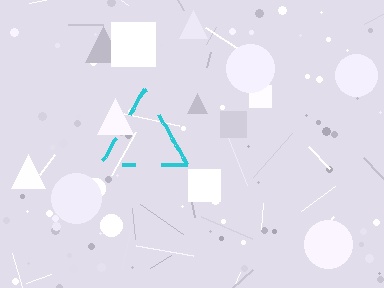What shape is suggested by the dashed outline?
The dashed outline suggests a triangle.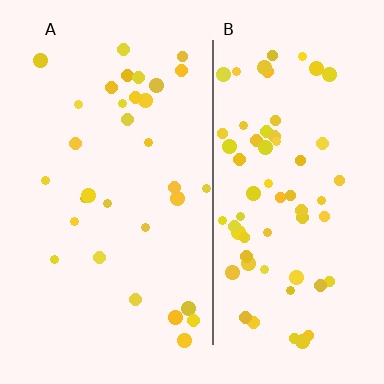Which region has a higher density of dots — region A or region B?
B (the right).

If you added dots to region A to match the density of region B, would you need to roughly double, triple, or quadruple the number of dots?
Approximately double.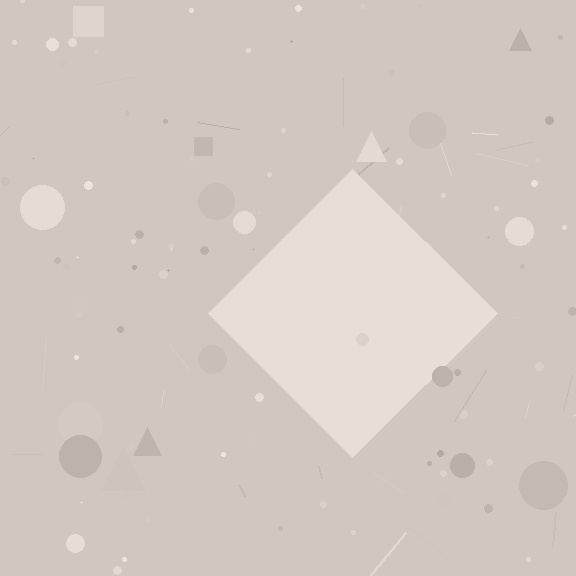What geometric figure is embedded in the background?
A diamond is embedded in the background.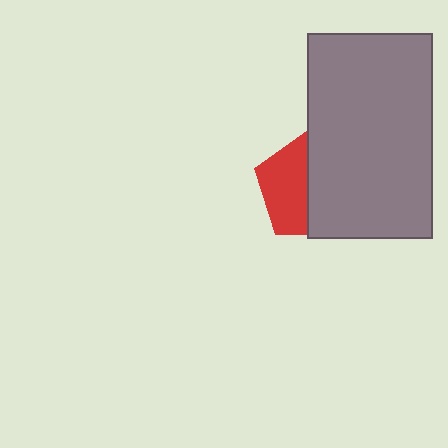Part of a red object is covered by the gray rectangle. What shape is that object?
It is a pentagon.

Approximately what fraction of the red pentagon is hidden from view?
Roughly 54% of the red pentagon is hidden behind the gray rectangle.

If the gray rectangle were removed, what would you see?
You would see the complete red pentagon.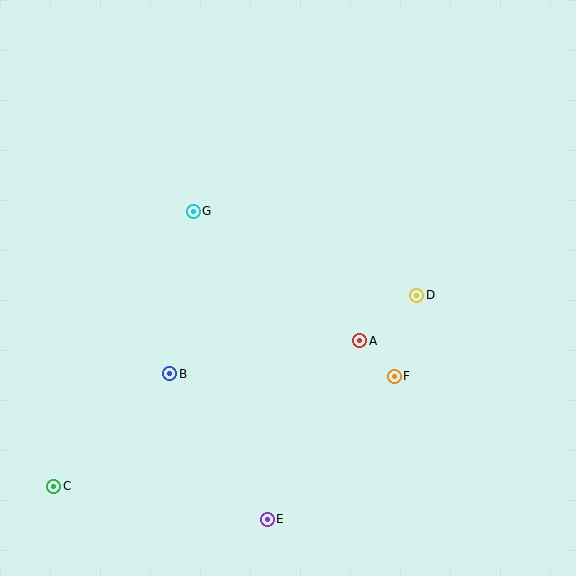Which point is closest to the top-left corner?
Point G is closest to the top-left corner.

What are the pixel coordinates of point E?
Point E is at (267, 519).